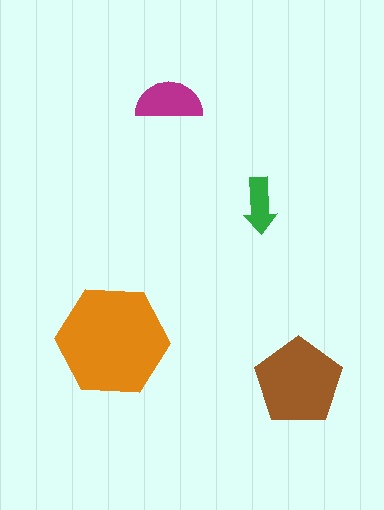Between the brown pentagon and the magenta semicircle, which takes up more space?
The brown pentagon.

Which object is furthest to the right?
The brown pentagon is rightmost.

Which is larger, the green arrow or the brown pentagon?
The brown pentagon.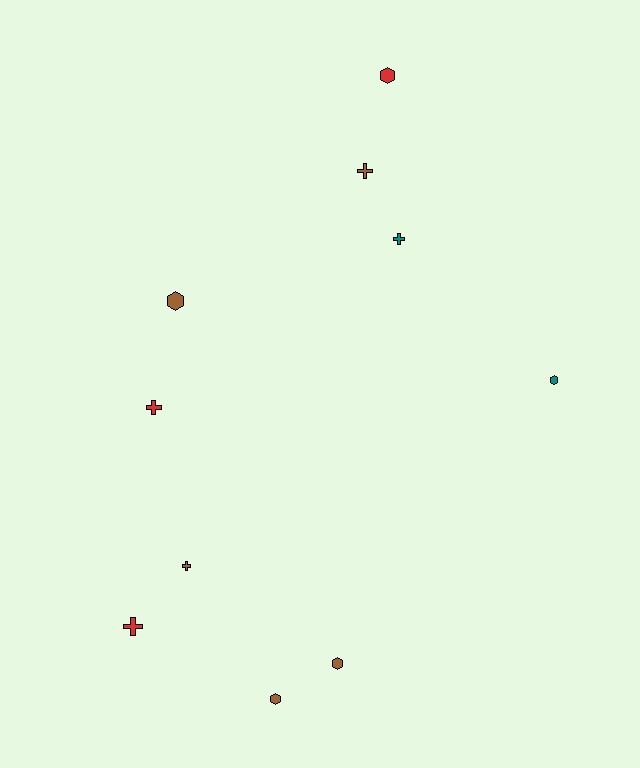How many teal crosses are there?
There is 1 teal cross.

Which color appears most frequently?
Brown, with 5 objects.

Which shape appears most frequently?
Cross, with 5 objects.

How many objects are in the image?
There are 10 objects.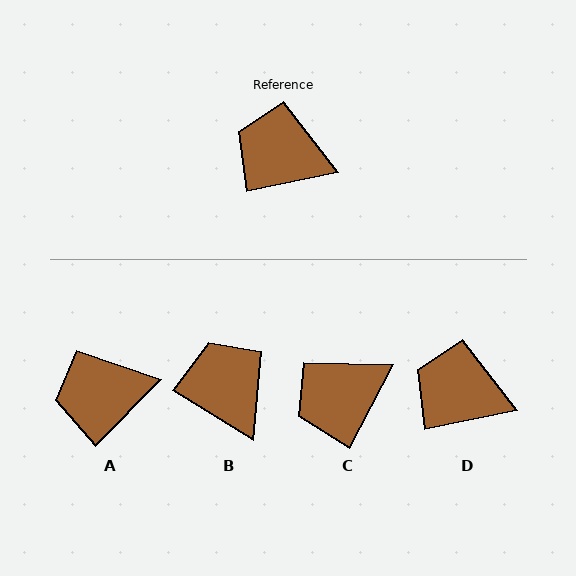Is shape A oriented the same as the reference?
No, it is off by about 33 degrees.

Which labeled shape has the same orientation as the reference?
D.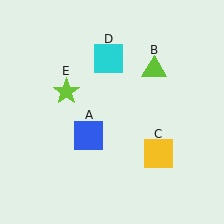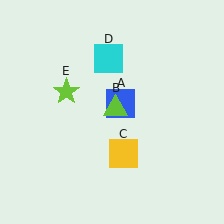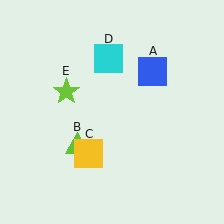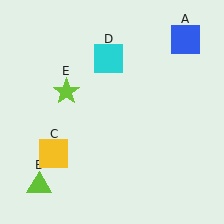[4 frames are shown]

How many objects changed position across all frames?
3 objects changed position: blue square (object A), lime triangle (object B), yellow square (object C).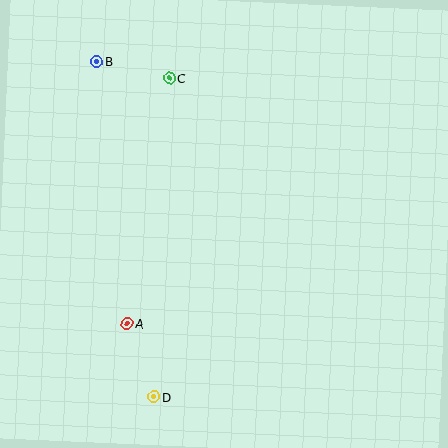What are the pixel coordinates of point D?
Point D is at (154, 397).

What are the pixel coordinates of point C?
Point C is at (169, 78).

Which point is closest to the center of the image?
Point A at (127, 323) is closest to the center.